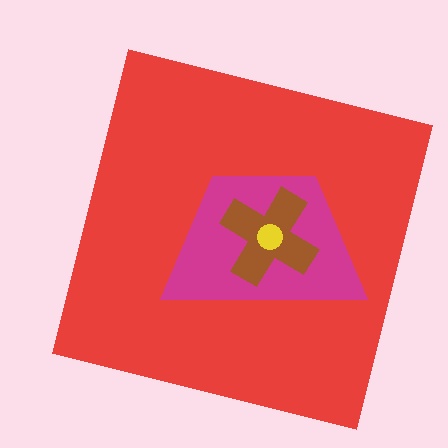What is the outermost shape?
The red square.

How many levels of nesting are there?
4.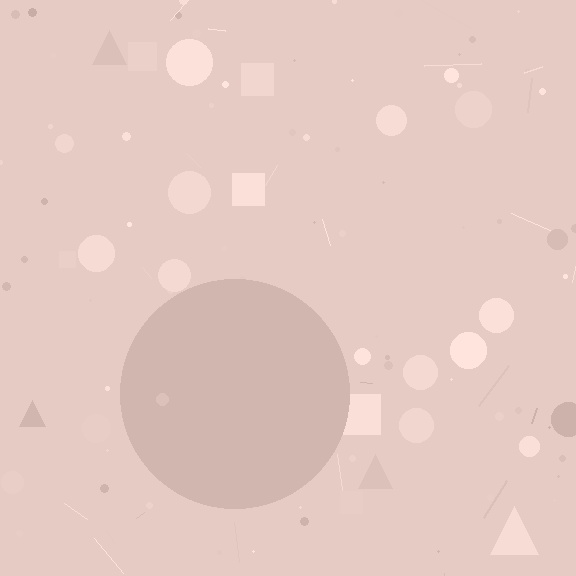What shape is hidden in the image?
A circle is hidden in the image.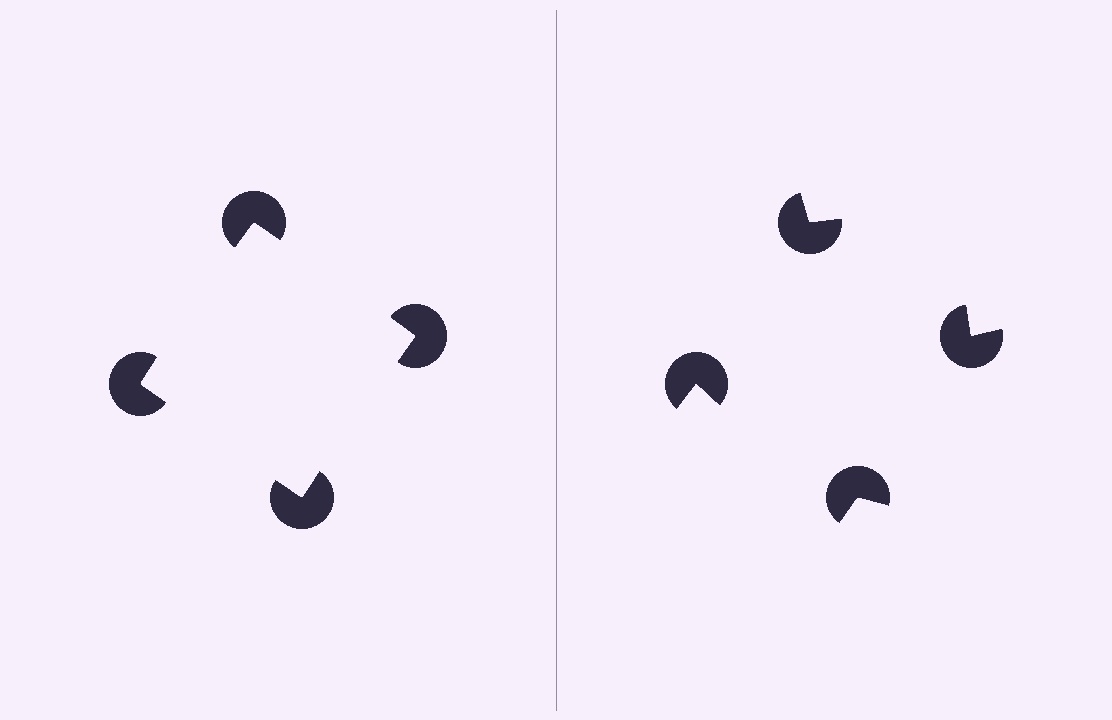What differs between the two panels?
The pac-man discs are positioned identically on both sides; only the wedge orientations differ. On the left they align to a square; on the right they are misaligned.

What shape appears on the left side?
An illusory square.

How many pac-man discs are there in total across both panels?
8 — 4 on each side.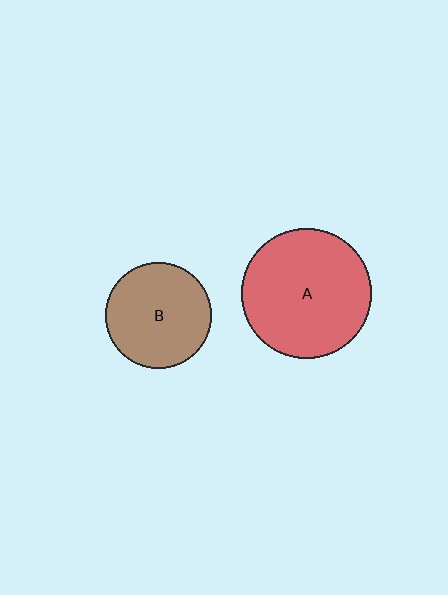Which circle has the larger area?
Circle A (red).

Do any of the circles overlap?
No, none of the circles overlap.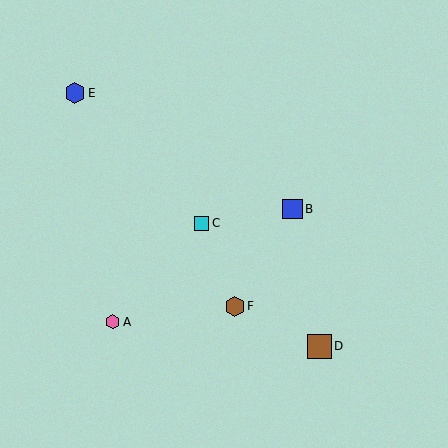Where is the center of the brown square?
The center of the brown square is at (319, 346).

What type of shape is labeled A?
Shape A is a pink hexagon.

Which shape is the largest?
The brown square (labeled D) is the largest.